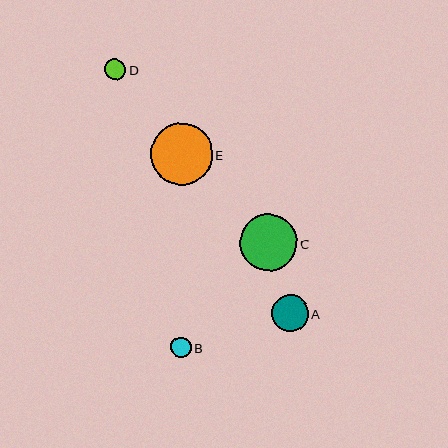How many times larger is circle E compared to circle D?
Circle E is approximately 2.8 times the size of circle D.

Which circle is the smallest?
Circle B is the smallest with a size of approximately 21 pixels.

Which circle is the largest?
Circle E is the largest with a size of approximately 62 pixels.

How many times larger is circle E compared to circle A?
Circle E is approximately 1.7 times the size of circle A.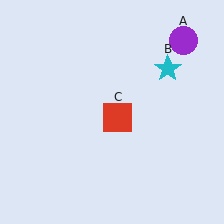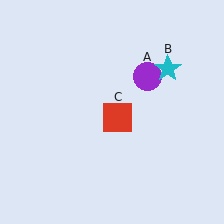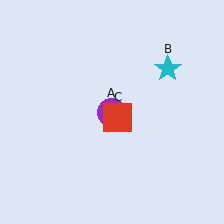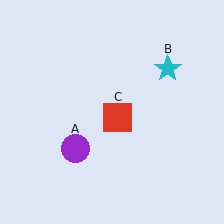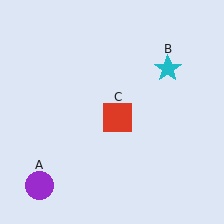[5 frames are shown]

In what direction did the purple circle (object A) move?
The purple circle (object A) moved down and to the left.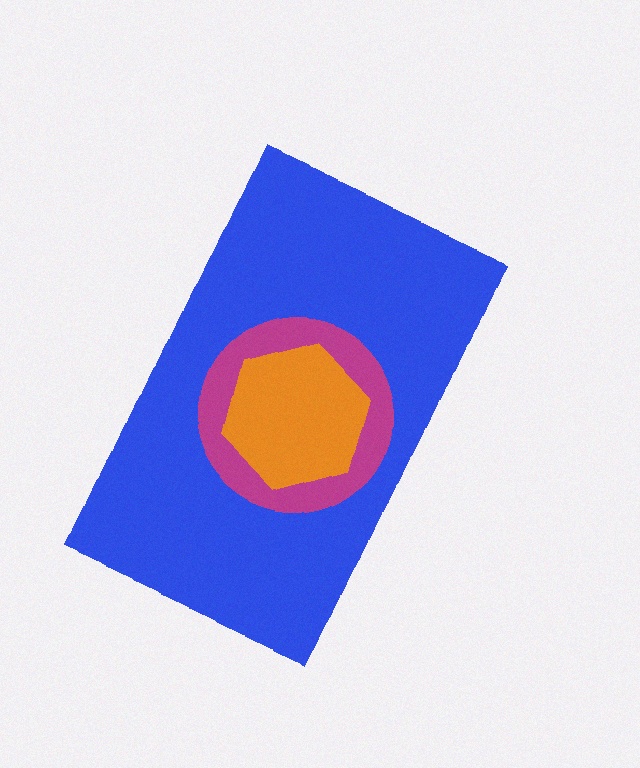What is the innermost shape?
The orange hexagon.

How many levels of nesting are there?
3.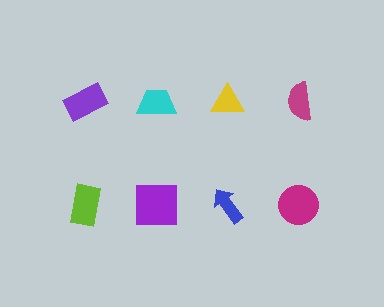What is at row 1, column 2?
A cyan trapezoid.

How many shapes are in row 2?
4 shapes.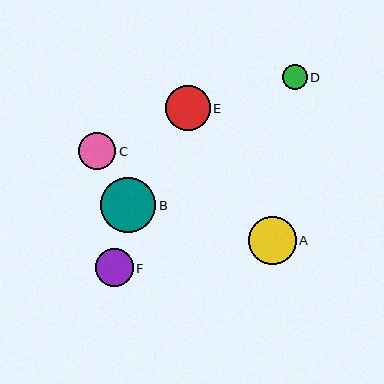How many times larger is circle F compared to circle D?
Circle F is approximately 1.5 times the size of circle D.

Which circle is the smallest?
Circle D is the smallest with a size of approximately 25 pixels.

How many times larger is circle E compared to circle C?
Circle E is approximately 1.2 times the size of circle C.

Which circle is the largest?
Circle B is the largest with a size of approximately 56 pixels.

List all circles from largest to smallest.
From largest to smallest: B, A, E, F, C, D.